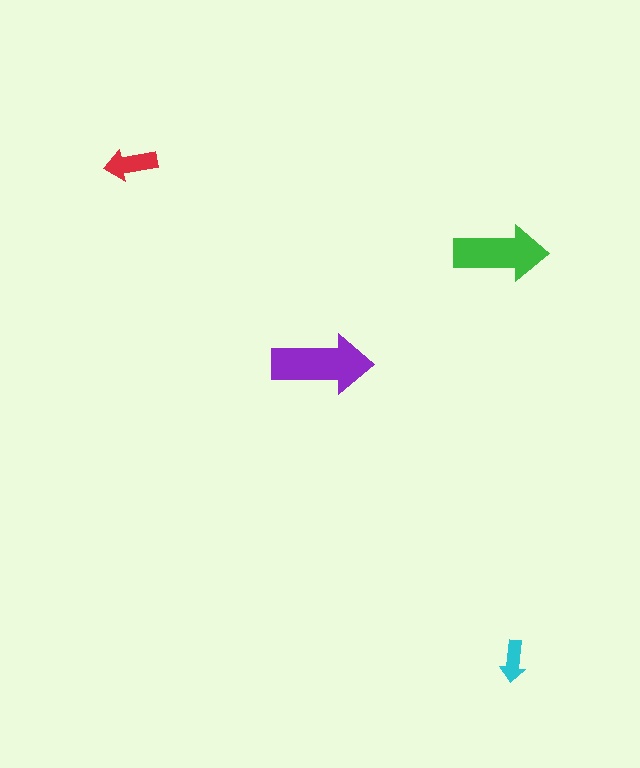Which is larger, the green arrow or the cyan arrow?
The green one.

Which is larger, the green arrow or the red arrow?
The green one.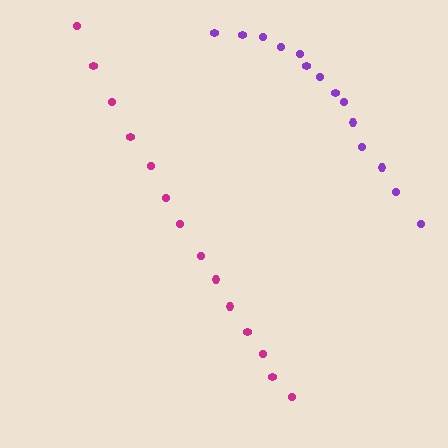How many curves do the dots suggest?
There are 2 distinct paths.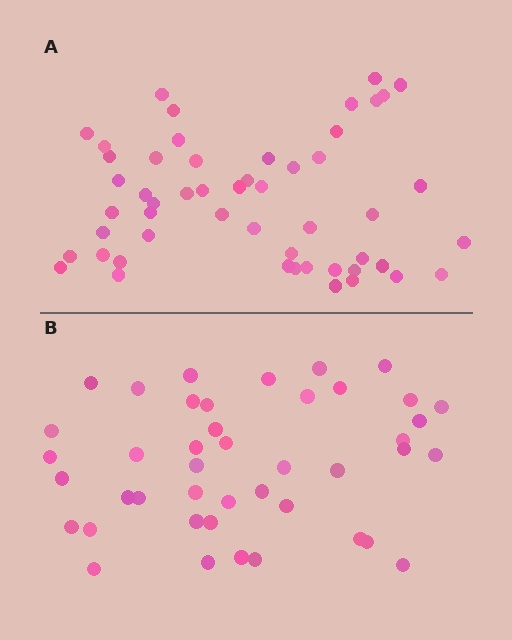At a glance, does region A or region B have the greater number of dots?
Region A (the top region) has more dots.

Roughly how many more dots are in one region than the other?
Region A has roughly 8 or so more dots than region B.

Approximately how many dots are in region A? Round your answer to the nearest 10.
About 50 dots. (The exact count is 52, which rounds to 50.)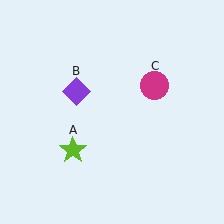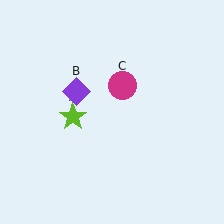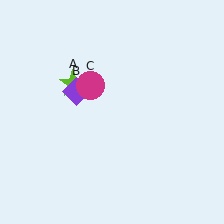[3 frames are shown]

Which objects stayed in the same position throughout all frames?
Purple diamond (object B) remained stationary.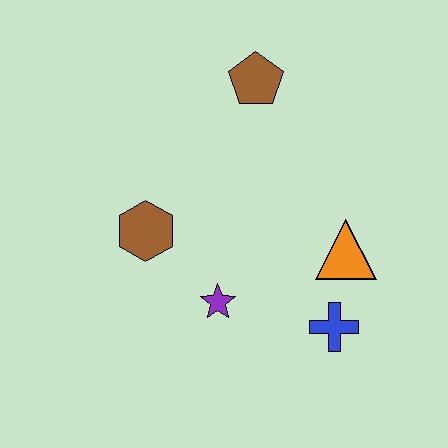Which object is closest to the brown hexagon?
The purple star is closest to the brown hexagon.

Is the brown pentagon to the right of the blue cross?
No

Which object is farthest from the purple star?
The brown pentagon is farthest from the purple star.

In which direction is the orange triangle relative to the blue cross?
The orange triangle is above the blue cross.